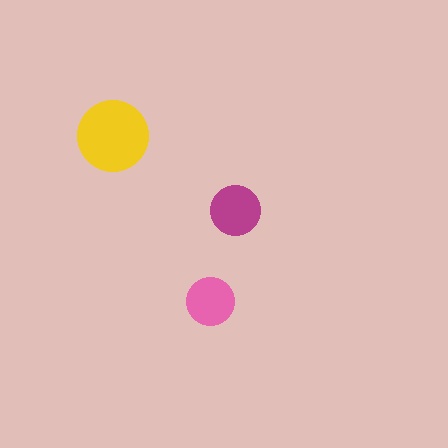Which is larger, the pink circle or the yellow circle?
The yellow one.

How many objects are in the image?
There are 3 objects in the image.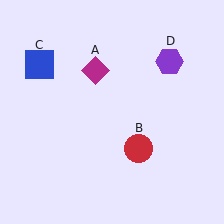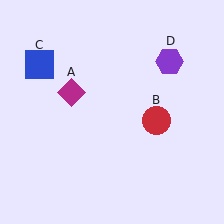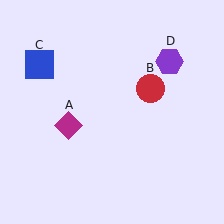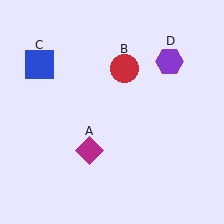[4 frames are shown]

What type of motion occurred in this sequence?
The magenta diamond (object A), red circle (object B) rotated counterclockwise around the center of the scene.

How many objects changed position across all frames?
2 objects changed position: magenta diamond (object A), red circle (object B).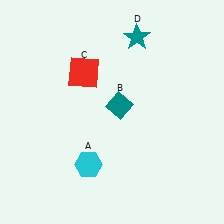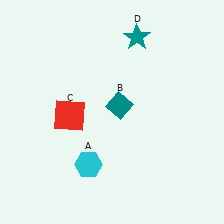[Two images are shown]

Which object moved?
The red square (C) moved down.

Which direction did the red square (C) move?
The red square (C) moved down.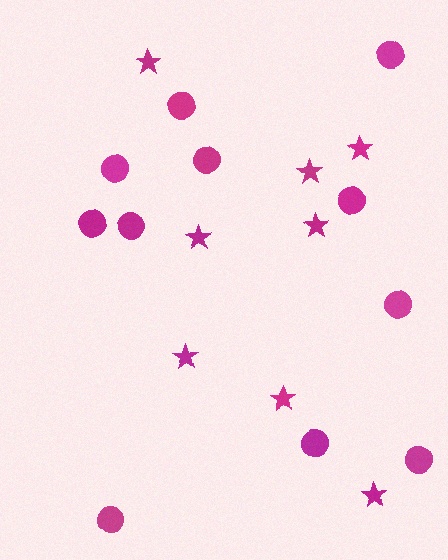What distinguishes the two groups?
There are 2 groups: one group of stars (8) and one group of circles (11).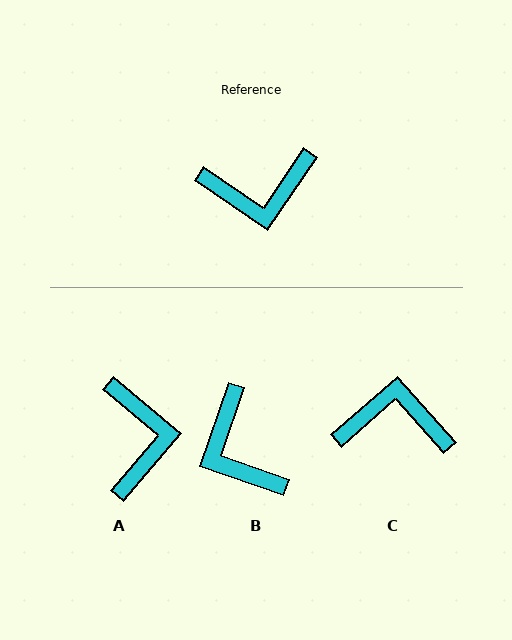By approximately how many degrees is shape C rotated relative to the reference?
Approximately 166 degrees counter-clockwise.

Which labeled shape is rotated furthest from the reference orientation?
C, about 166 degrees away.